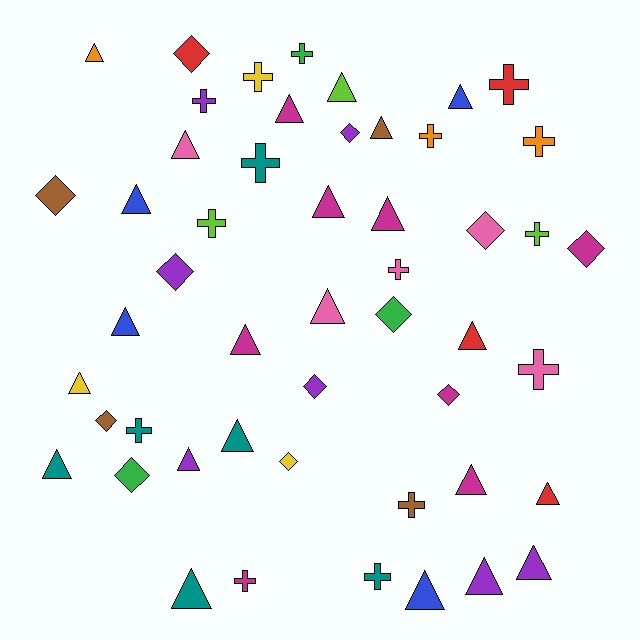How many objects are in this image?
There are 50 objects.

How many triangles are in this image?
There are 23 triangles.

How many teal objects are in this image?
There are 6 teal objects.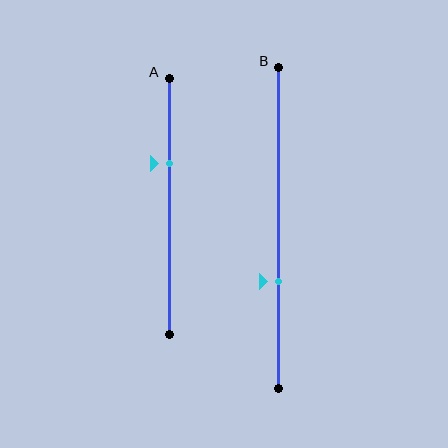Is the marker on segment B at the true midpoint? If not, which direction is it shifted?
No, the marker on segment B is shifted downward by about 17% of the segment length.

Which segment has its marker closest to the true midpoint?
Segment B has its marker closest to the true midpoint.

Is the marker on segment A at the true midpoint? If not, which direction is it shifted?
No, the marker on segment A is shifted upward by about 17% of the segment length.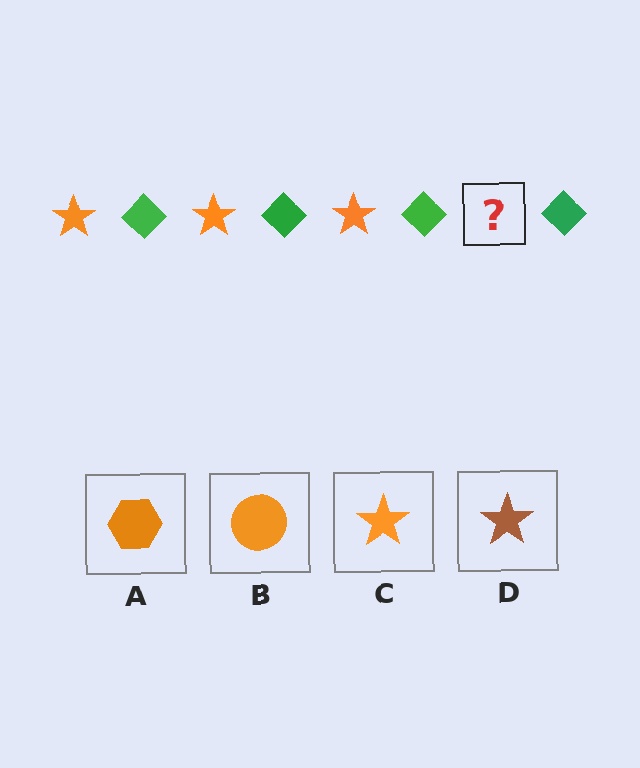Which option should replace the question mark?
Option C.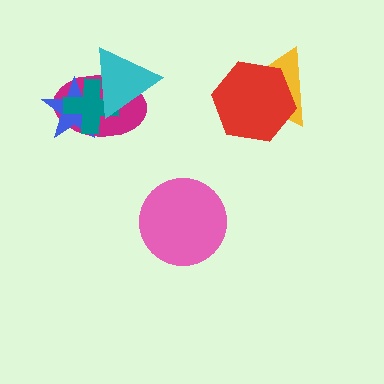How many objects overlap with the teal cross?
3 objects overlap with the teal cross.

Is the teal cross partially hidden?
Yes, it is partially covered by another shape.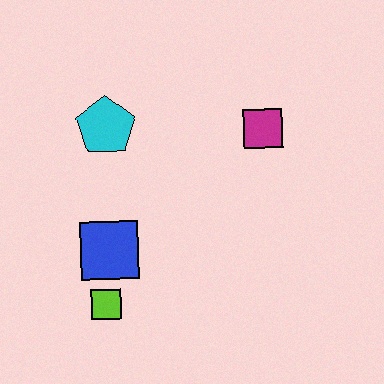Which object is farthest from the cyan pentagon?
The lime square is farthest from the cyan pentagon.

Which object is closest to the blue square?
The lime square is closest to the blue square.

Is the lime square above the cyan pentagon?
No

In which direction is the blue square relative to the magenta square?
The blue square is to the left of the magenta square.